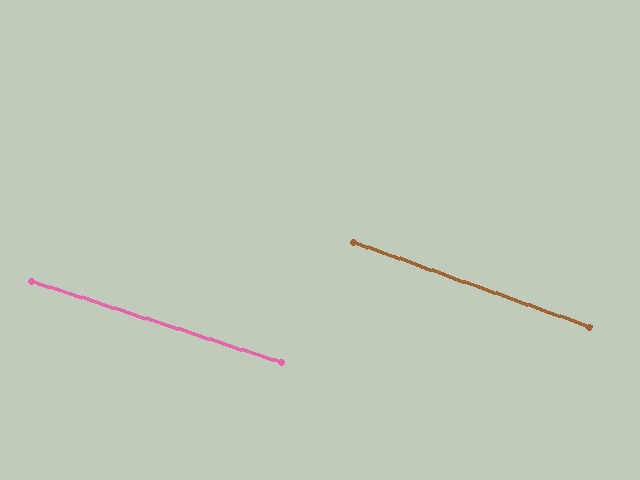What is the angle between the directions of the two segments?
Approximately 2 degrees.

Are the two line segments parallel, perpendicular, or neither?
Parallel — their directions differ by only 1.6°.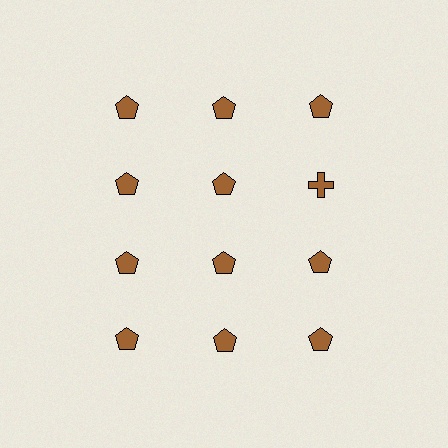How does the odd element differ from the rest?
It has a different shape: cross instead of pentagon.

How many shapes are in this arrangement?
There are 12 shapes arranged in a grid pattern.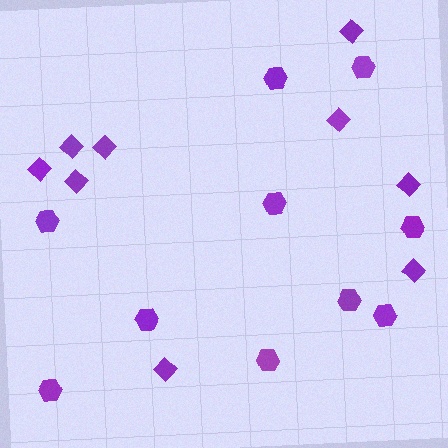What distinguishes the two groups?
There are 2 groups: one group of diamonds (9) and one group of hexagons (10).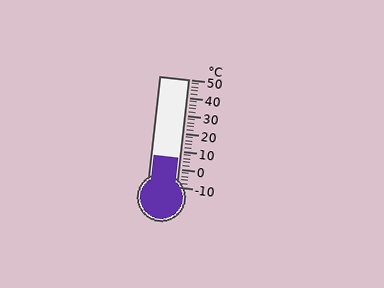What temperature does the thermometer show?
The thermometer shows approximately 6°C.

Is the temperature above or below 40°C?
The temperature is below 40°C.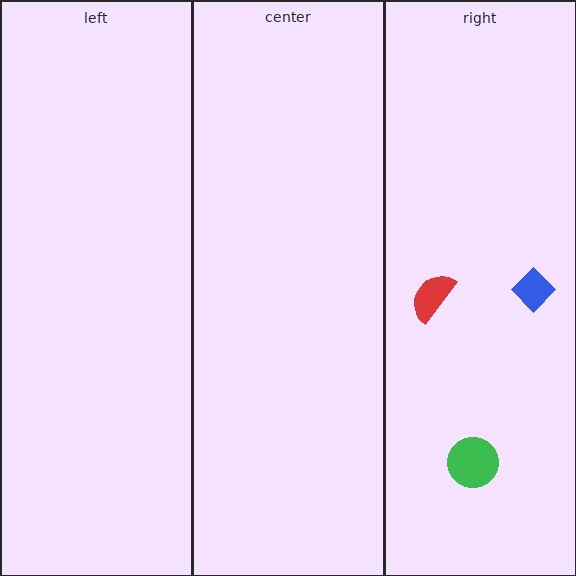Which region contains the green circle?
The right region.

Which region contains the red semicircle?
The right region.